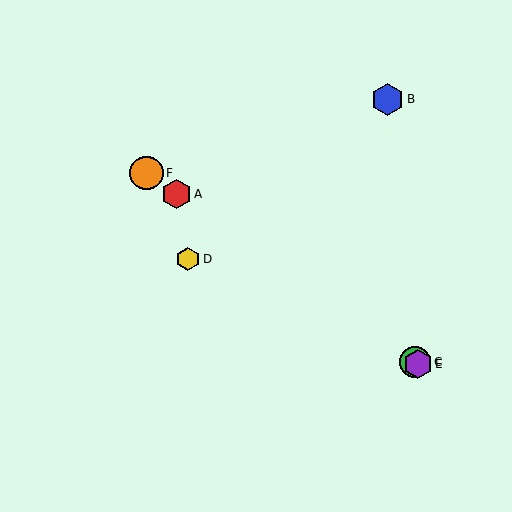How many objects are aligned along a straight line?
4 objects (A, C, E, F) are aligned along a straight line.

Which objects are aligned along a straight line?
Objects A, C, E, F are aligned along a straight line.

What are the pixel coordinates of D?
Object D is at (188, 259).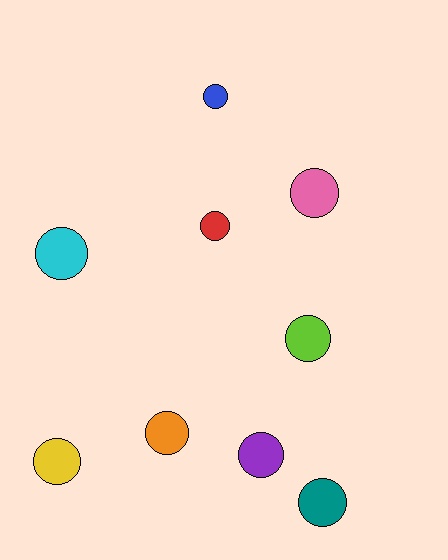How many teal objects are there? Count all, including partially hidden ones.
There is 1 teal object.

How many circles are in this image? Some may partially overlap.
There are 9 circles.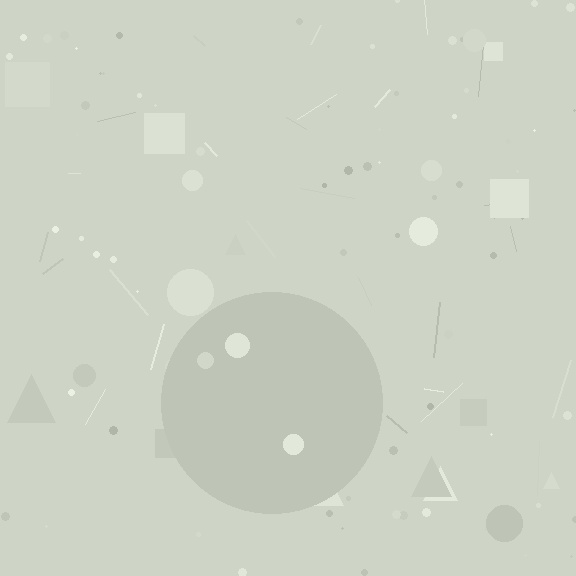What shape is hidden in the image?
A circle is hidden in the image.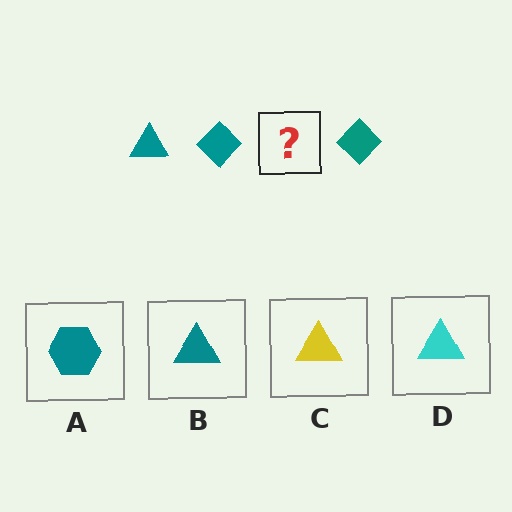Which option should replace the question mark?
Option B.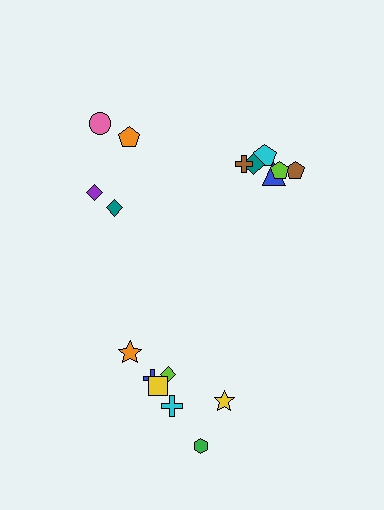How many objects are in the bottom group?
There are 7 objects.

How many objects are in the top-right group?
There are 6 objects.